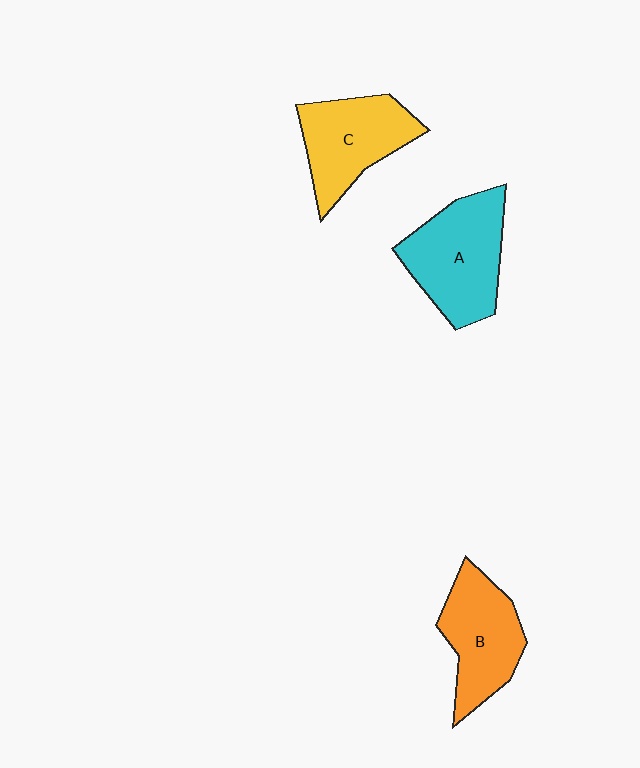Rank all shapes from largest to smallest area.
From largest to smallest: A (cyan), C (yellow), B (orange).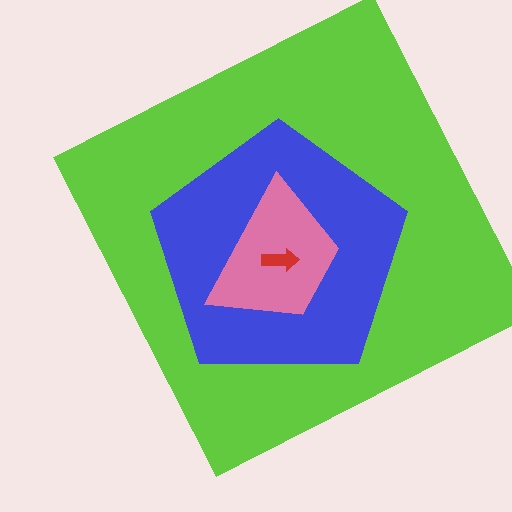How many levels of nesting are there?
4.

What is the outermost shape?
The lime square.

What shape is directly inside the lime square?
The blue pentagon.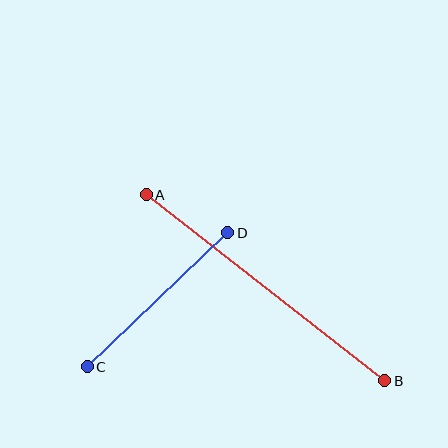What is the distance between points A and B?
The distance is approximately 302 pixels.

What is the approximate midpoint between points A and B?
The midpoint is at approximately (265, 288) pixels.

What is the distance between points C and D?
The distance is approximately 195 pixels.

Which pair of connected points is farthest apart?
Points A and B are farthest apart.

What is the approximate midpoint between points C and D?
The midpoint is at approximately (158, 300) pixels.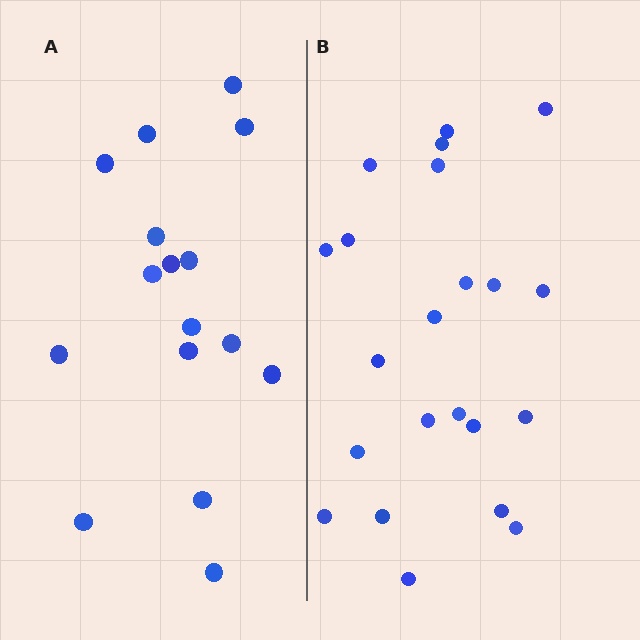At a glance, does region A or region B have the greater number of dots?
Region B (the right region) has more dots.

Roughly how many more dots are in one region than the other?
Region B has about 6 more dots than region A.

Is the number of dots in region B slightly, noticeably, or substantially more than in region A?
Region B has noticeably more, but not dramatically so. The ratio is roughly 1.4 to 1.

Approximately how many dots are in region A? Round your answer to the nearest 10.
About 20 dots. (The exact count is 16, which rounds to 20.)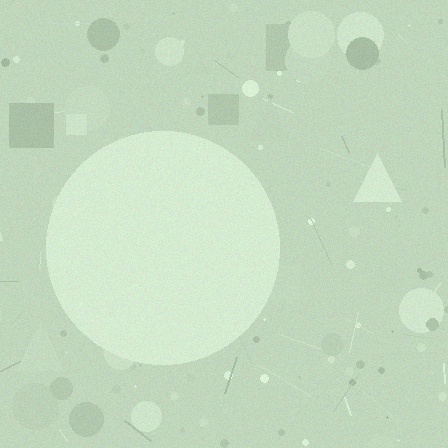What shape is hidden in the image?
A circle is hidden in the image.